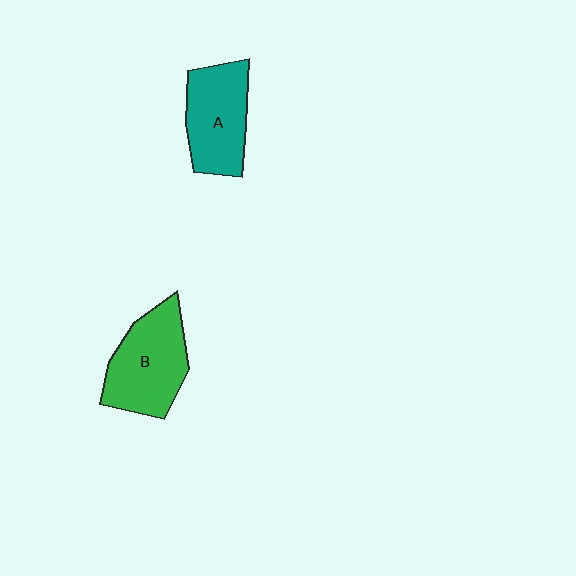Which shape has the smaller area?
Shape A (teal).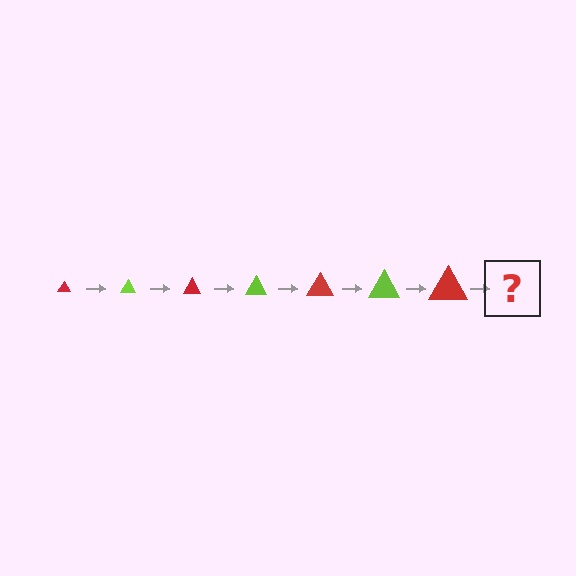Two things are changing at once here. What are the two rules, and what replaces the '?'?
The two rules are that the triangle grows larger each step and the color cycles through red and lime. The '?' should be a lime triangle, larger than the previous one.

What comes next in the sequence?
The next element should be a lime triangle, larger than the previous one.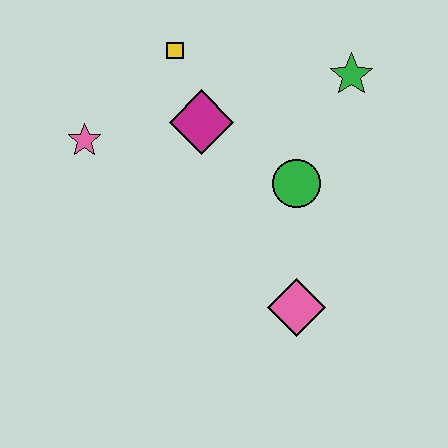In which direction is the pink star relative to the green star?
The pink star is to the left of the green star.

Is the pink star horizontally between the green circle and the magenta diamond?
No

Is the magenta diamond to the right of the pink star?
Yes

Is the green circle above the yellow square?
No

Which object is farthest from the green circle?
The pink star is farthest from the green circle.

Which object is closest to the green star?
The green circle is closest to the green star.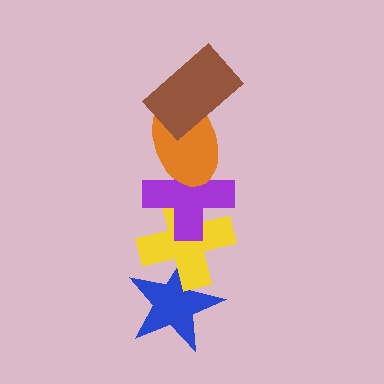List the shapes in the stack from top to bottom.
From top to bottom: the brown rectangle, the orange ellipse, the purple cross, the yellow cross, the blue star.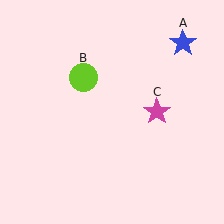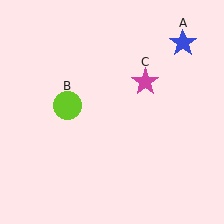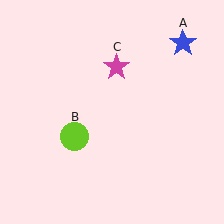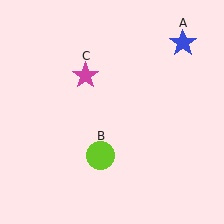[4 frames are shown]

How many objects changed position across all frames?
2 objects changed position: lime circle (object B), magenta star (object C).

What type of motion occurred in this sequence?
The lime circle (object B), magenta star (object C) rotated counterclockwise around the center of the scene.